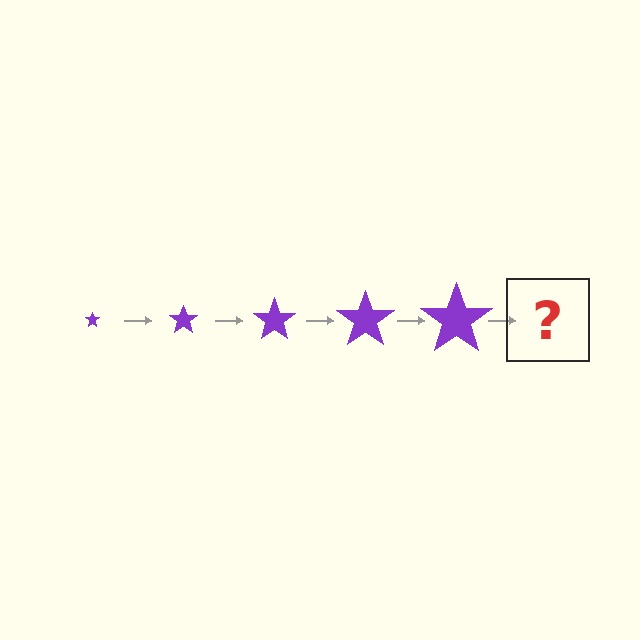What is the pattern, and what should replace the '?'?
The pattern is that the star gets progressively larger each step. The '?' should be a purple star, larger than the previous one.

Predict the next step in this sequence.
The next step is a purple star, larger than the previous one.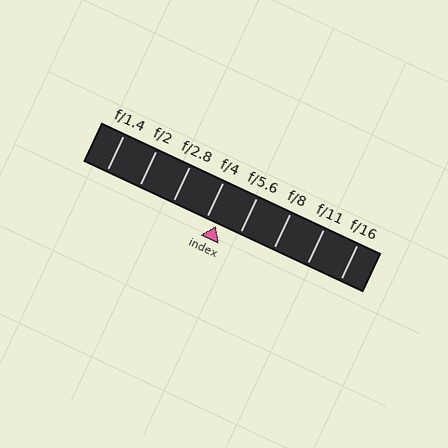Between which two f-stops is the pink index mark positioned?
The index mark is between f/4 and f/5.6.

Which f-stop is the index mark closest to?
The index mark is closest to f/4.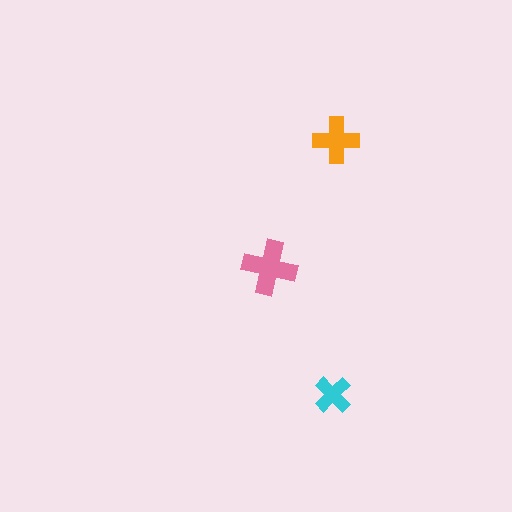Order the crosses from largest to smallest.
the pink one, the orange one, the cyan one.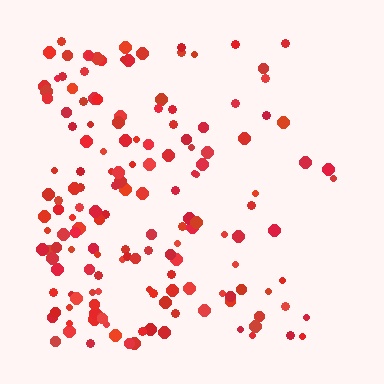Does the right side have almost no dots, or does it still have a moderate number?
Still a moderate number, just noticeably fewer than the left.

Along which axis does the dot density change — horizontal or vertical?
Horizontal.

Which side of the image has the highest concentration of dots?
The left.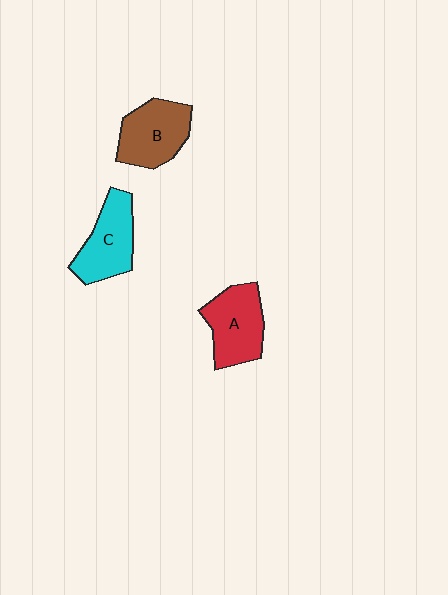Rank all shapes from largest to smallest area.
From largest to smallest: A (red), B (brown), C (cyan).